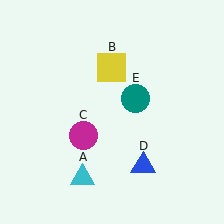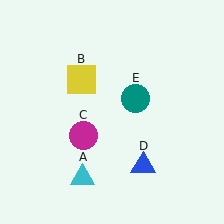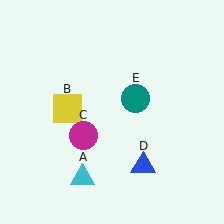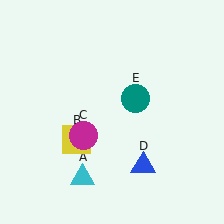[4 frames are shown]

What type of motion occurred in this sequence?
The yellow square (object B) rotated counterclockwise around the center of the scene.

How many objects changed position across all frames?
1 object changed position: yellow square (object B).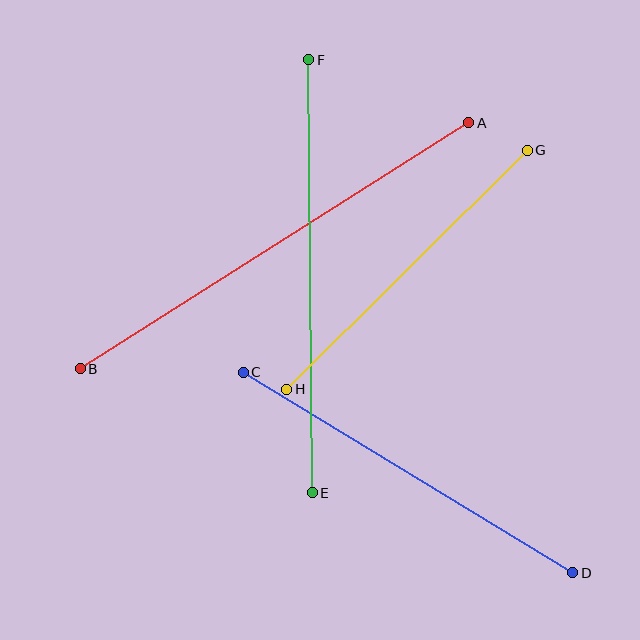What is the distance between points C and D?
The distance is approximately 386 pixels.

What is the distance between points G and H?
The distance is approximately 339 pixels.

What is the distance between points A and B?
The distance is approximately 460 pixels.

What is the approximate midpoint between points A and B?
The midpoint is at approximately (275, 246) pixels.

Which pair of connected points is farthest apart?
Points A and B are farthest apart.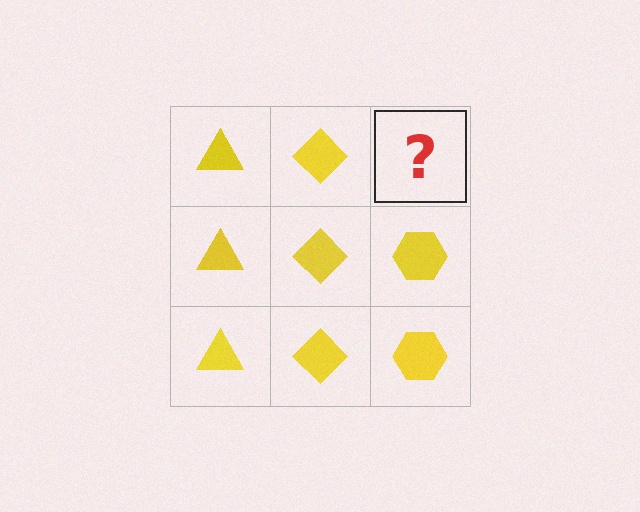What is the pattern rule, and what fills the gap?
The rule is that each column has a consistent shape. The gap should be filled with a yellow hexagon.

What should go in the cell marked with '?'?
The missing cell should contain a yellow hexagon.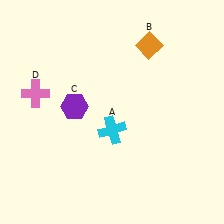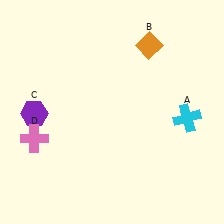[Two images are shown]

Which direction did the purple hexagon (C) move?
The purple hexagon (C) moved left.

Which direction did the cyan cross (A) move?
The cyan cross (A) moved right.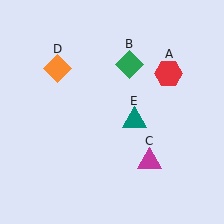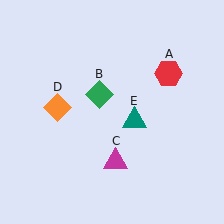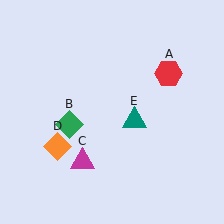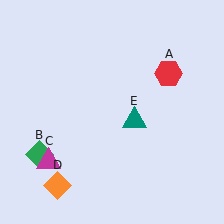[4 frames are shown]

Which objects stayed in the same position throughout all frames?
Red hexagon (object A) and teal triangle (object E) remained stationary.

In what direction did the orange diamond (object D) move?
The orange diamond (object D) moved down.